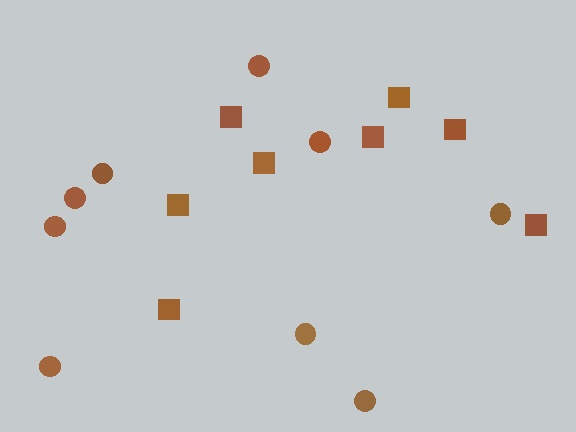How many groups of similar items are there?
There are 2 groups: one group of circles (9) and one group of squares (8).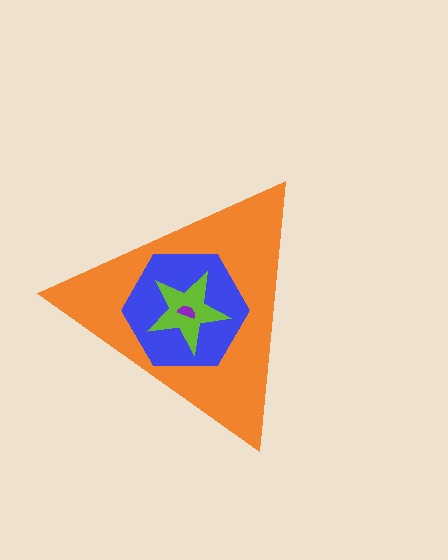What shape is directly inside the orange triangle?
The blue hexagon.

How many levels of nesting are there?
4.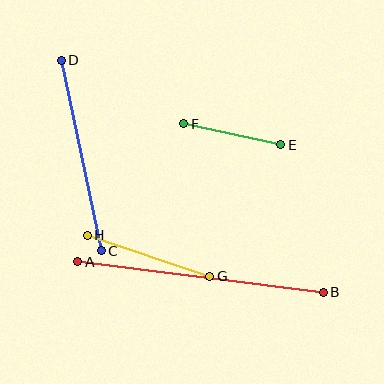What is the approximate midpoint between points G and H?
The midpoint is at approximately (149, 256) pixels.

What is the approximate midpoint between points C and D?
The midpoint is at approximately (81, 156) pixels.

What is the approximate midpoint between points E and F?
The midpoint is at approximately (232, 134) pixels.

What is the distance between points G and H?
The distance is approximately 129 pixels.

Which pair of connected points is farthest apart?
Points A and B are farthest apart.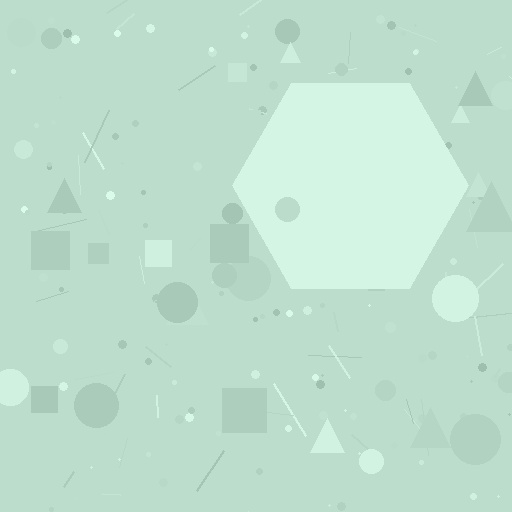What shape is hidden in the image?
A hexagon is hidden in the image.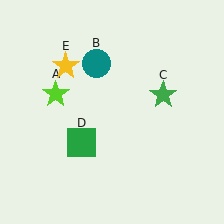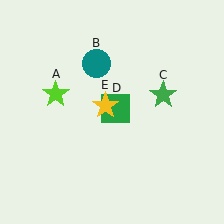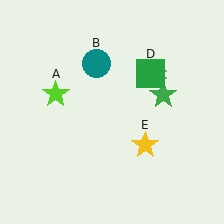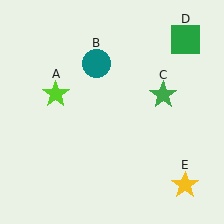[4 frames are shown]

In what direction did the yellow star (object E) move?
The yellow star (object E) moved down and to the right.